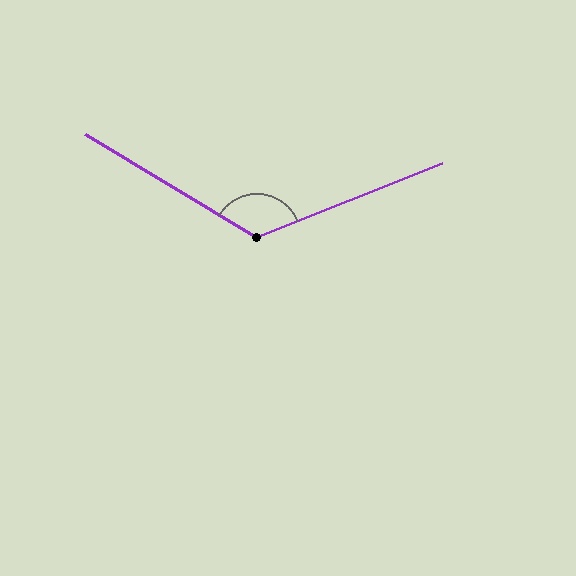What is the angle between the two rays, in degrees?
Approximately 127 degrees.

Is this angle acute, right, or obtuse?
It is obtuse.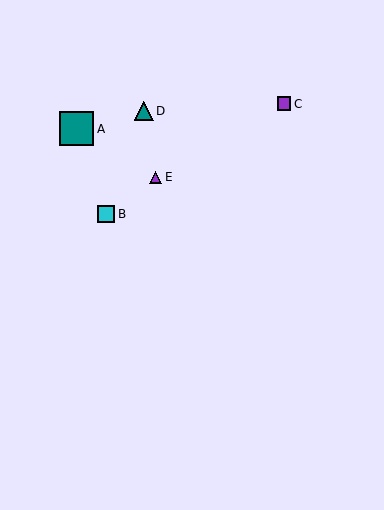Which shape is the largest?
The teal square (labeled A) is the largest.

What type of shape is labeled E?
Shape E is a purple triangle.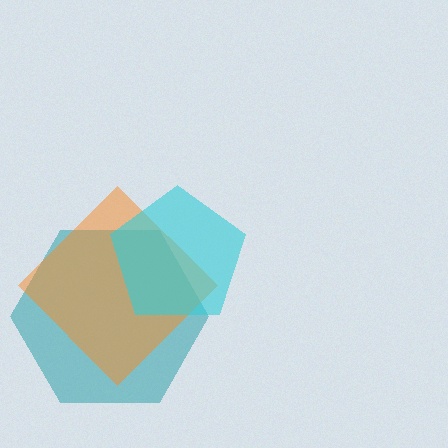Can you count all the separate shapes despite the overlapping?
Yes, there are 3 separate shapes.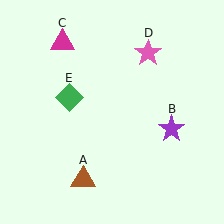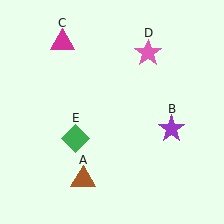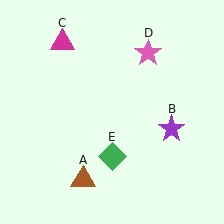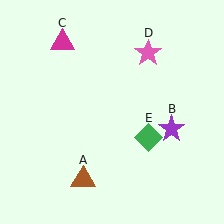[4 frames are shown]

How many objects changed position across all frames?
1 object changed position: green diamond (object E).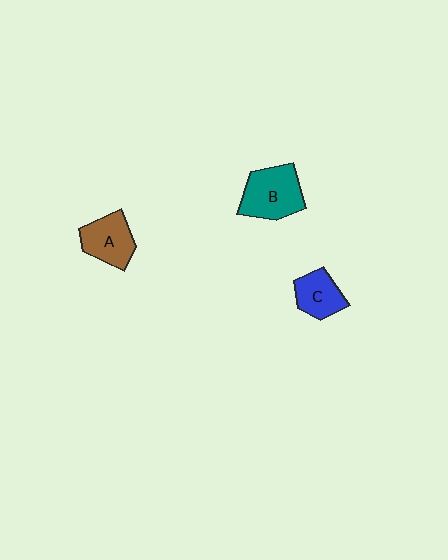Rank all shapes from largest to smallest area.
From largest to smallest: B (teal), A (brown), C (blue).